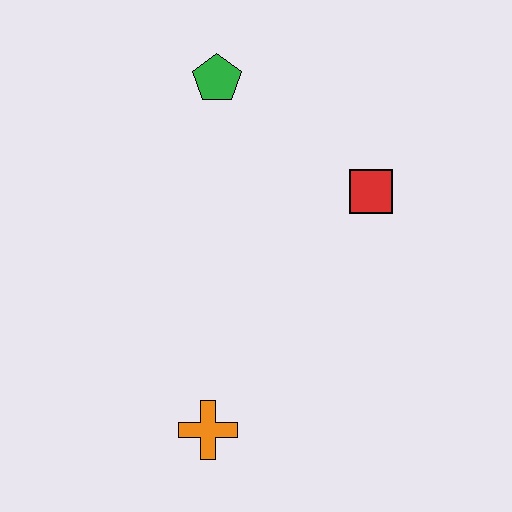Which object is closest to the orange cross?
The red square is closest to the orange cross.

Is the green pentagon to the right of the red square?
No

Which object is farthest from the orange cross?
The green pentagon is farthest from the orange cross.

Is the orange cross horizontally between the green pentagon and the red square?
No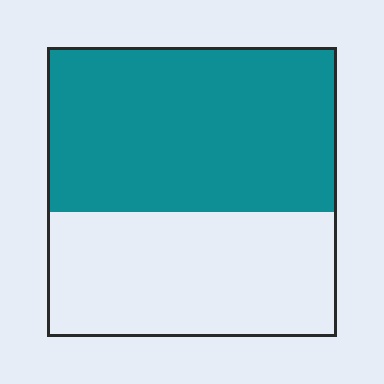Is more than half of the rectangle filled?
Yes.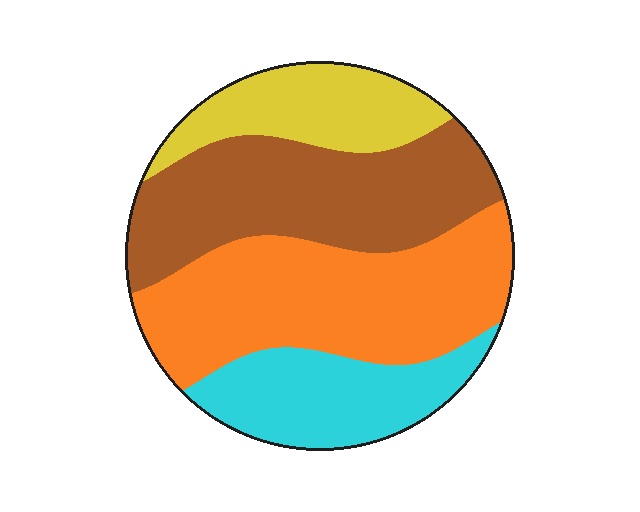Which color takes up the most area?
Orange, at roughly 35%.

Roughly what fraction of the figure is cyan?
Cyan takes up less than a quarter of the figure.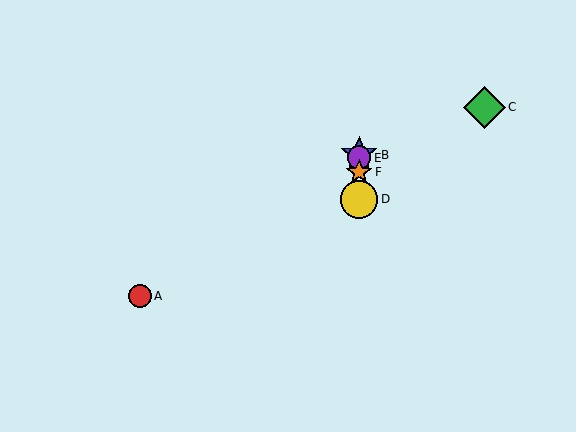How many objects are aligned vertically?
4 objects (B, D, E, F) are aligned vertically.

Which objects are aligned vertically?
Objects B, D, E, F are aligned vertically.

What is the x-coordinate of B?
Object B is at x≈359.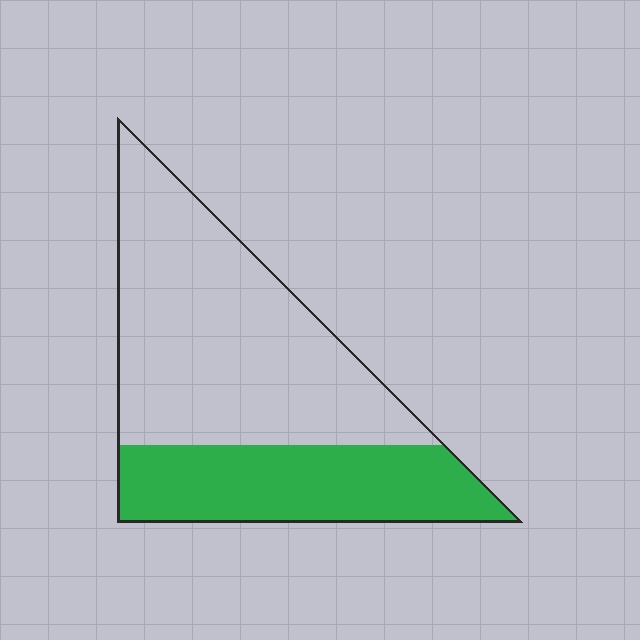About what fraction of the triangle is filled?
About one third (1/3).